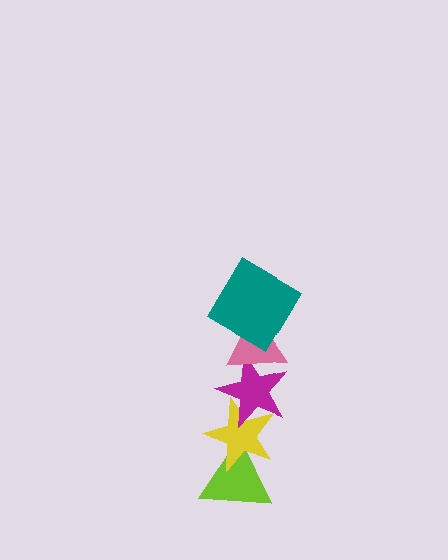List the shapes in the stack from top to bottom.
From top to bottom: the teal diamond, the pink triangle, the magenta star, the yellow star, the lime triangle.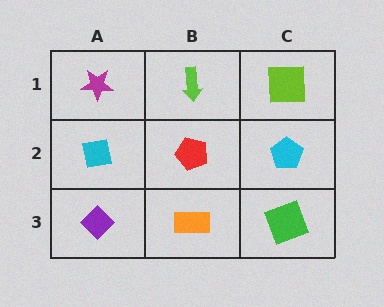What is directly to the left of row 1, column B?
A magenta star.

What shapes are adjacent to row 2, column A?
A magenta star (row 1, column A), a purple diamond (row 3, column A), a red pentagon (row 2, column B).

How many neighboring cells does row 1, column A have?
2.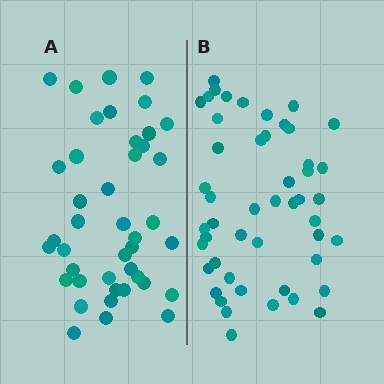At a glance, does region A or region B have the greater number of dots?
Region B (the right region) has more dots.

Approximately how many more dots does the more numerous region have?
Region B has roughly 8 or so more dots than region A.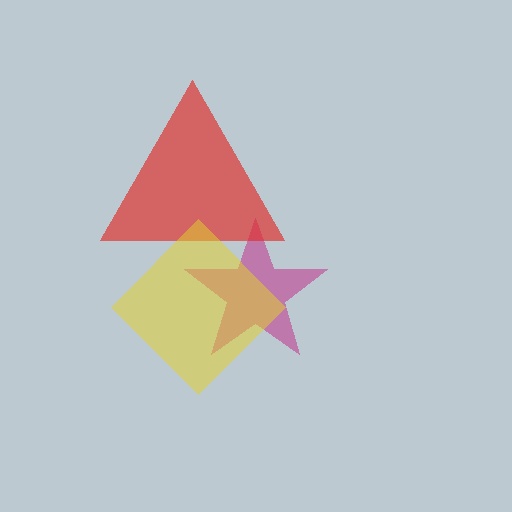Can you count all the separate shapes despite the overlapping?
Yes, there are 3 separate shapes.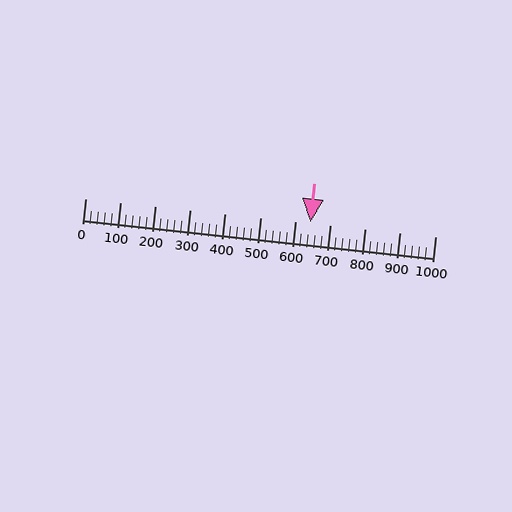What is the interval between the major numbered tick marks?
The major tick marks are spaced 100 units apart.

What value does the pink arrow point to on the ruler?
The pink arrow points to approximately 644.